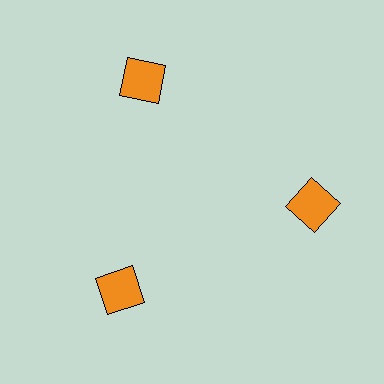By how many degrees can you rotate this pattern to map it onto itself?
The pattern maps onto itself every 120 degrees of rotation.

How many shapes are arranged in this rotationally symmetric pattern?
There are 3 shapes, arranged in 3 groups of 1.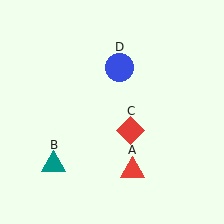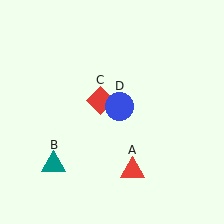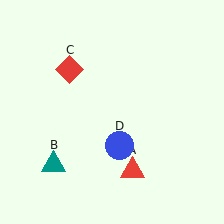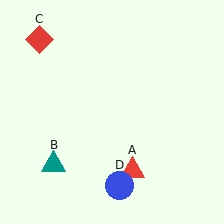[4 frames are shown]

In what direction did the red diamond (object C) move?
The red diamond (object C) moved up and to the left.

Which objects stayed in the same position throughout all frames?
Red triangle (object A) and teal triangle (object B) remained stationary.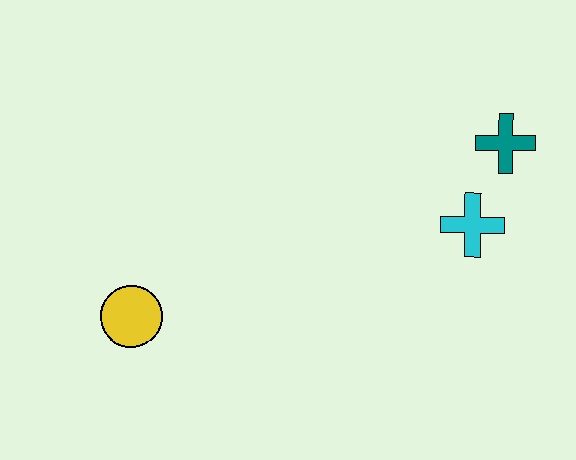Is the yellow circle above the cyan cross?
No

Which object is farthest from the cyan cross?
The yellow circle is farthest from the cyan cross.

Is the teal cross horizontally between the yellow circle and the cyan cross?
No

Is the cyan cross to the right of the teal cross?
No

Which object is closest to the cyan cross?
The teal cross is closest to the cyan cross.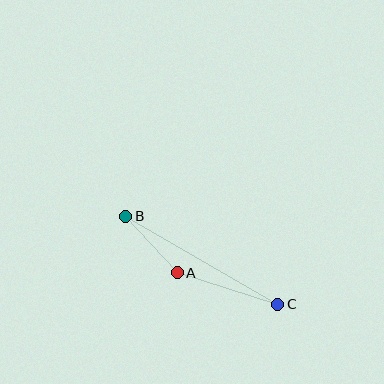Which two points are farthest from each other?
Points B and C are farthest from each other.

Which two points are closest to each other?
Points A and B are closest to each other.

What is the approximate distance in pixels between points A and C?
The distance between A and C is approximately 105 pixels.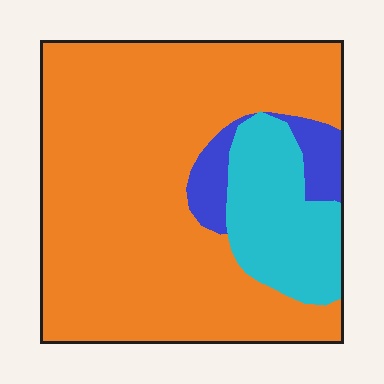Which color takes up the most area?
Orange, at roughly 75%.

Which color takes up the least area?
Blue, at roughly 10%.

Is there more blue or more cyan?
Cyan.